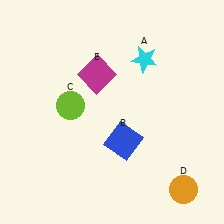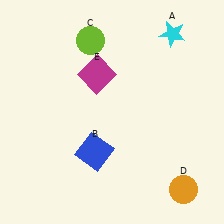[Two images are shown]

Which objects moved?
The objects that moved are: the cyan star (A), the blue square (B), the lime circle (C).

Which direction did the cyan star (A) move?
The cyan star (A) moved right.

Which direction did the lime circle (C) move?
The lime circle (C) moved up.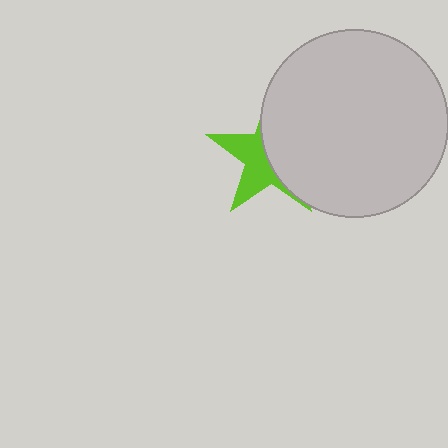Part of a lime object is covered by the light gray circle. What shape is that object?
It is a star.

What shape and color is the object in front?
The object in front is a light gray circle.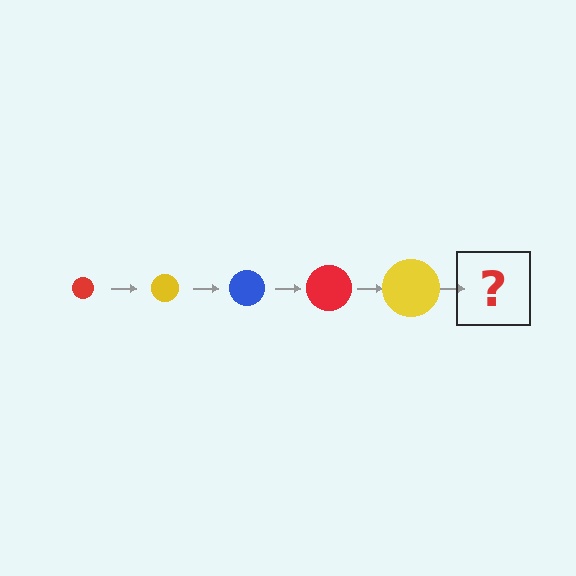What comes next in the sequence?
The next element should be a blue circle, larger than the previous one.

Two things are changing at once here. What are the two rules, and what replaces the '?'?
The two rules are that the circle grows larger each step and the color cycles through red, yellow, and blue. The '?' should be a blue circle, larger than the previous one.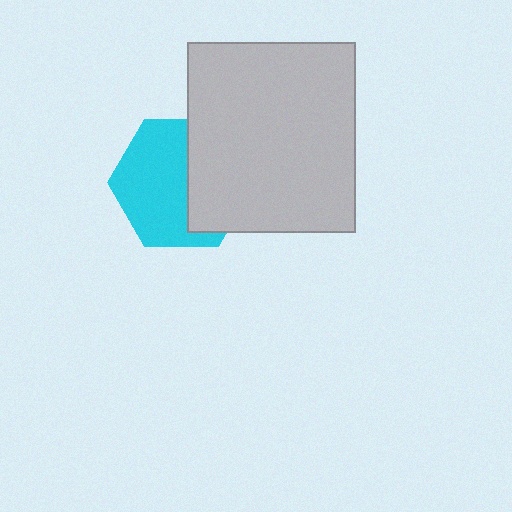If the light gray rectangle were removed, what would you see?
You would see the complete cyan hexagon.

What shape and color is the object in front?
The object in front is a light gray rectangle.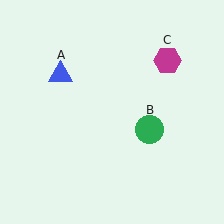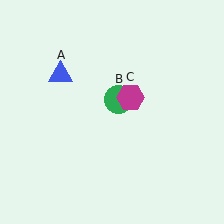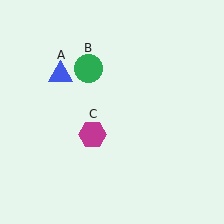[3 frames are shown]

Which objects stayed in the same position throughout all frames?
Blue triangle (object A) remained stationary.